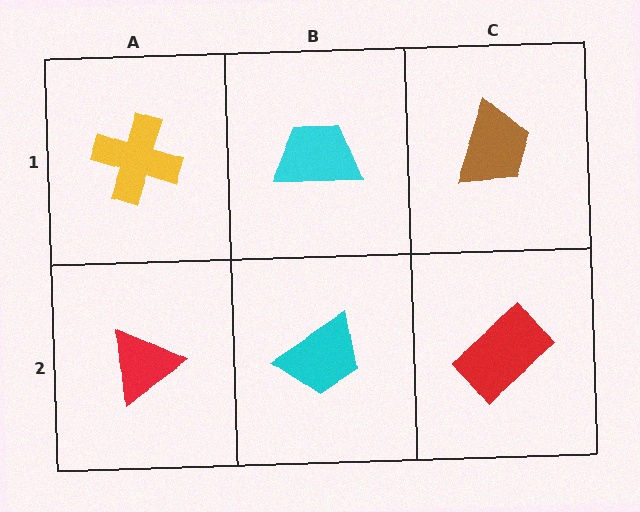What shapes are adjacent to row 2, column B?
A cyan trapezoid (row 1, column B), a red triangle (row 2, column A), a red rectangle (row 2, column C).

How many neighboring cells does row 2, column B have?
3.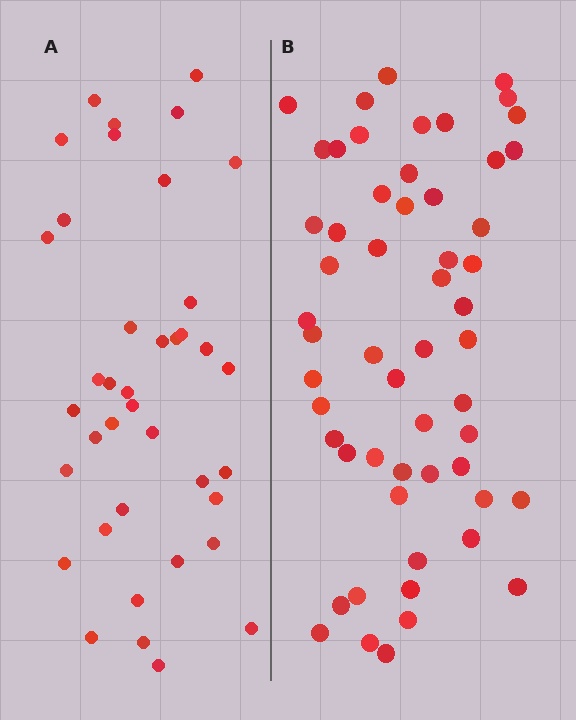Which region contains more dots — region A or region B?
Region B (the right region) has more dots.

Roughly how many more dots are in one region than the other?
Region B has approximately 15 more dots than region A.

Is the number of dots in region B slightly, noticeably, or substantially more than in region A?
Region B has noticeably more, but not dramatically so. The ratio is roughly 1.4 to 1.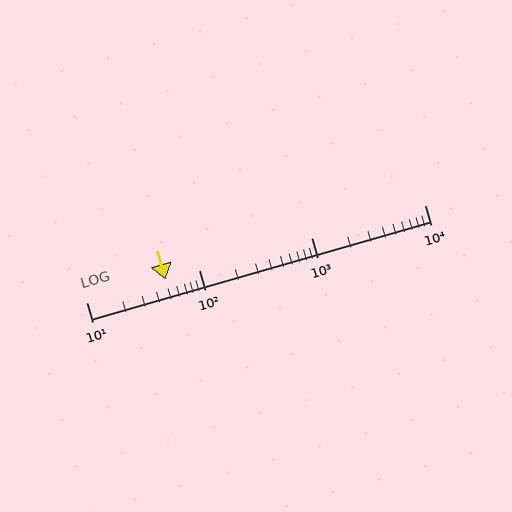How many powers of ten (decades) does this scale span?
The scale spans 3 decades, from 10 to 10000.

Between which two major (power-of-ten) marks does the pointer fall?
The pointer is between 10 and 100.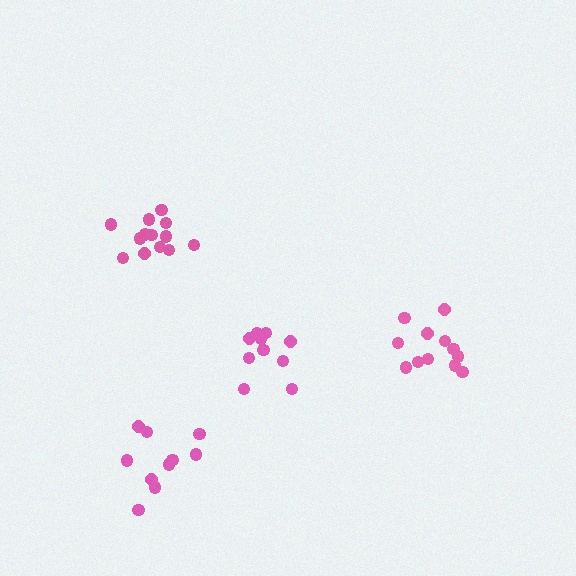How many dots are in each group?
Group 1: 12 dots, Group 2: 11 dots, Group 3: 13 dots, Group 4: 11 dots (47 total).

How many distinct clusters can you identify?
There are 4 distinct clusters.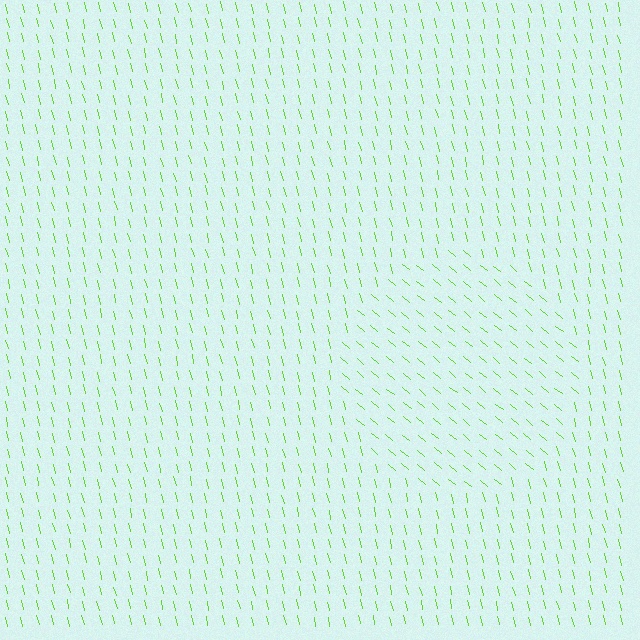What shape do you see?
I see a circle.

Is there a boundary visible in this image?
Yes, there is a texture boundary formed by a change in line orientation.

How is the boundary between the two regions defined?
The boundary is defined purely by a change in line orientation (approximately 37 degrees difference). All lines are the same color and thickness.